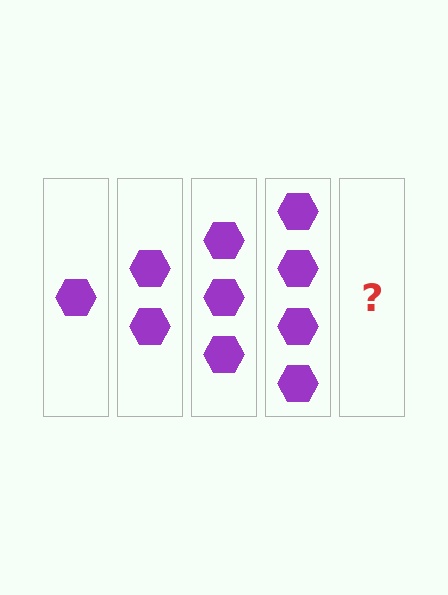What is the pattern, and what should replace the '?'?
The pattern is that each step adds one more hexagon. The '?' should be 5 hexagons.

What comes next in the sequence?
The next element should be 5 hexagons.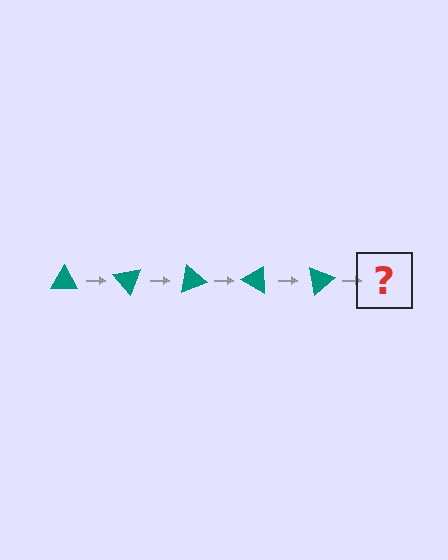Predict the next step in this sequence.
The next step is a teal triangle rotated 250 degrees.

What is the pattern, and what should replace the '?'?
The pattern is that the triangle rotates 50 degrees each step. The '?' should be a teal triangle rotated 250 degrees.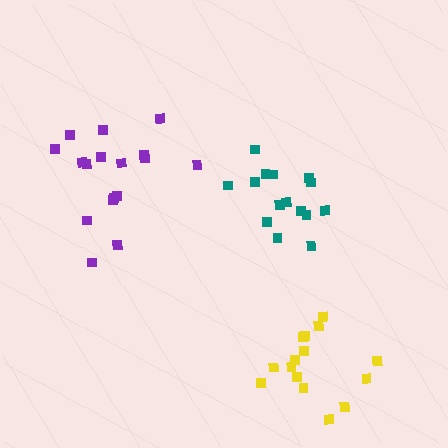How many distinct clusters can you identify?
There are 3 distinct clusters.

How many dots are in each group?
Group 1: 15 dots, Group 2: 17 dots, Group 3: 15 dots (47 total).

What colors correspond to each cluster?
The clusters are colored: yellow, purple, teal.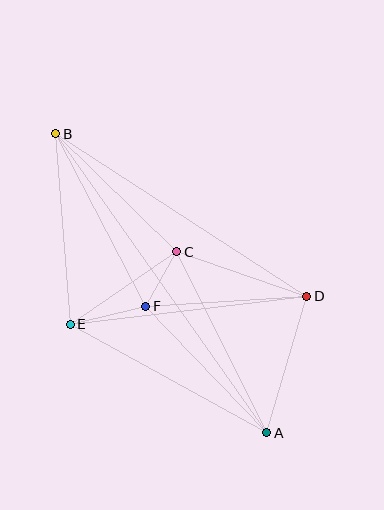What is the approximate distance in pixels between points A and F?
The distance between A and F is approximately 175 pixels.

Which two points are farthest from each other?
Points A and B are farthest from each other.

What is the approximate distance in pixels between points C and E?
The distance between C and E is approximately 129 pixels.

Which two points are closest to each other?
Points C and F are closest to each other.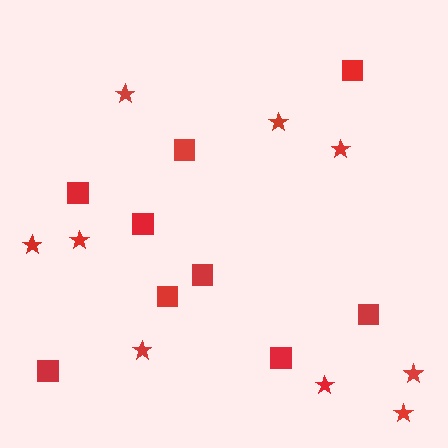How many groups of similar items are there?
There are 2 groups: one group of squares (9) and one group of stars (9).